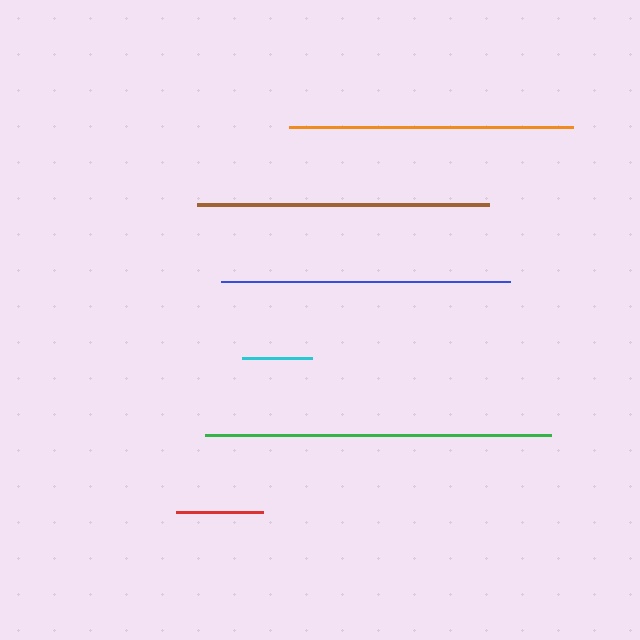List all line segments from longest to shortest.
From longest to shortest: green, brown, blue, orange, red, cyan.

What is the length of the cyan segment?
The cyan segment is approximately 70 pixels long.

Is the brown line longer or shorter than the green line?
The green line is longer than the brown line.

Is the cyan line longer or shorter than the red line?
The red line is longer than the cyan line.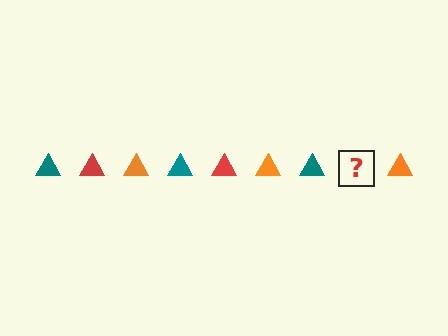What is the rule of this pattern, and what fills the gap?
The rule is that the pattern cycles through teal, red, orange triangles. The gap should be filled with a red triangle.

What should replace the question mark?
The question mark should be replaced with a red triangle.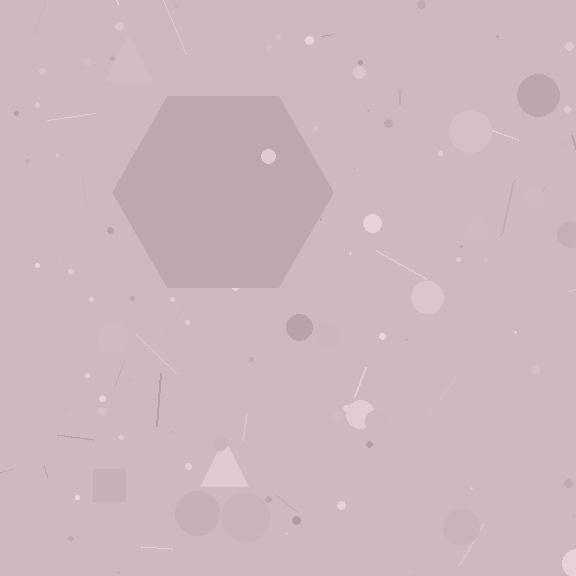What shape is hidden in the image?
A hexagon is hidden in the image.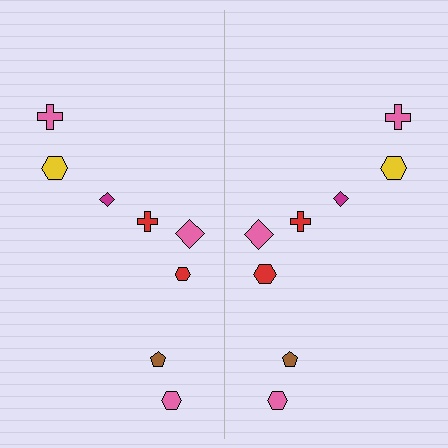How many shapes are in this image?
There are 16 shapes in this image.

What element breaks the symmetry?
The red hexagon on the right side has a different size than its mirror counterpart.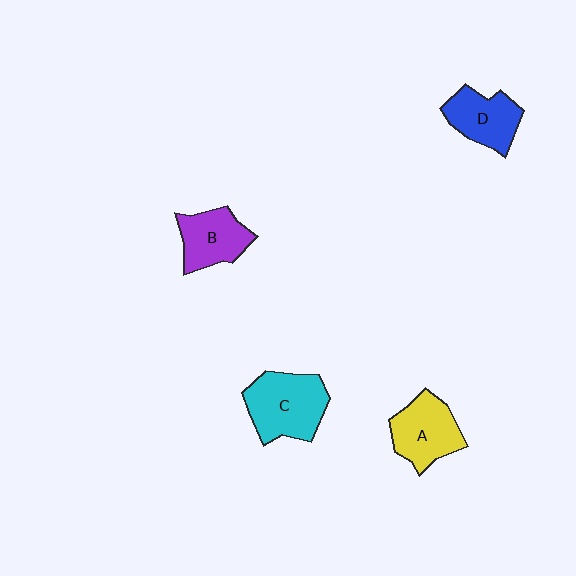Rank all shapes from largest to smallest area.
From largest to smallest: C (cyan), A (yellow), B (purple), D (blue).